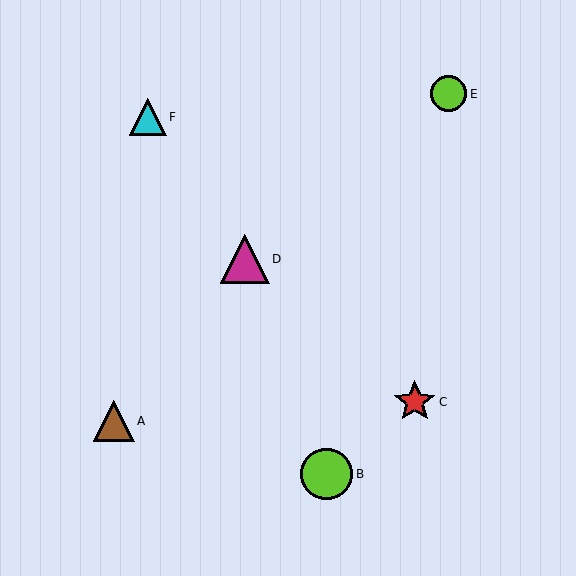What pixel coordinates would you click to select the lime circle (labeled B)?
Click at (327, 474) to select the lime circle B.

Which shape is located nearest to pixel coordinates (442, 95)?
The lime circle (labeled E) at (449, 94) is nearest to that location.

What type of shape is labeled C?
Shape C is a red star.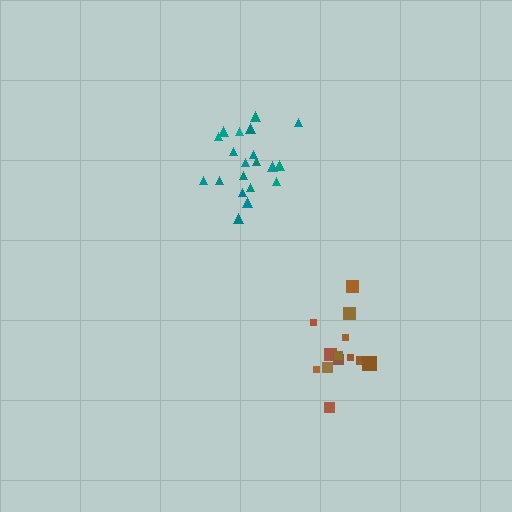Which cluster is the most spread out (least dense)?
Brown.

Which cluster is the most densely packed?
Teal.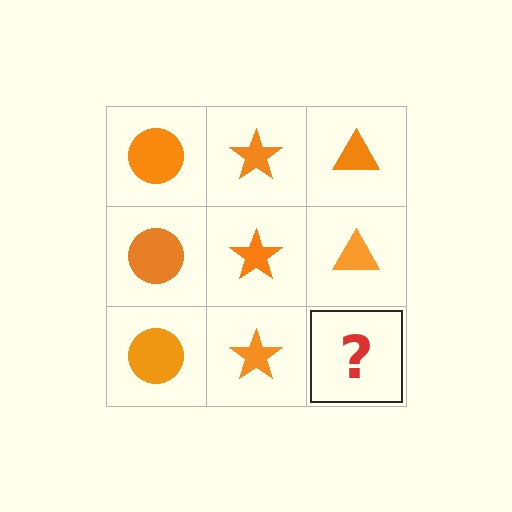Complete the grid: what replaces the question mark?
The question mark should be replaced with an orange triangle.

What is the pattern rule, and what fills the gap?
The rule is that each column has a consistent shape. The gap should be filled with an orange triangle.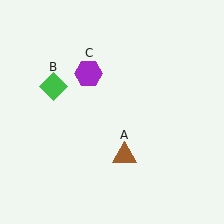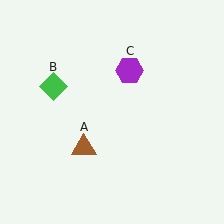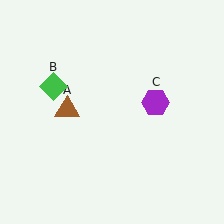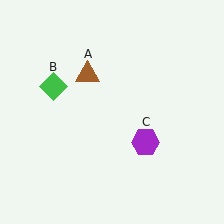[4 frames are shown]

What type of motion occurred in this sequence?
The brown triangle (object A), purple hexagon (object C) rotated clockwise around the center of the scene.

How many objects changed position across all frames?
2 objects changed position: brown triangle (object A), purple hexagon (object C).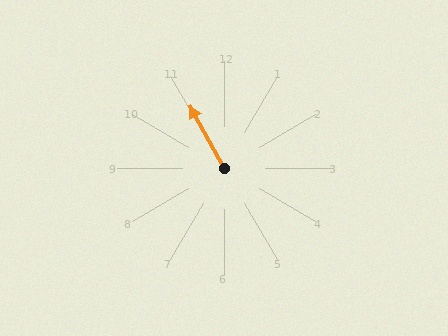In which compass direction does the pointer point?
Northwest.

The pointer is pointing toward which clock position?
Roughly 11 o'clock.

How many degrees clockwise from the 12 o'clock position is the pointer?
Approximately 331 degrees.